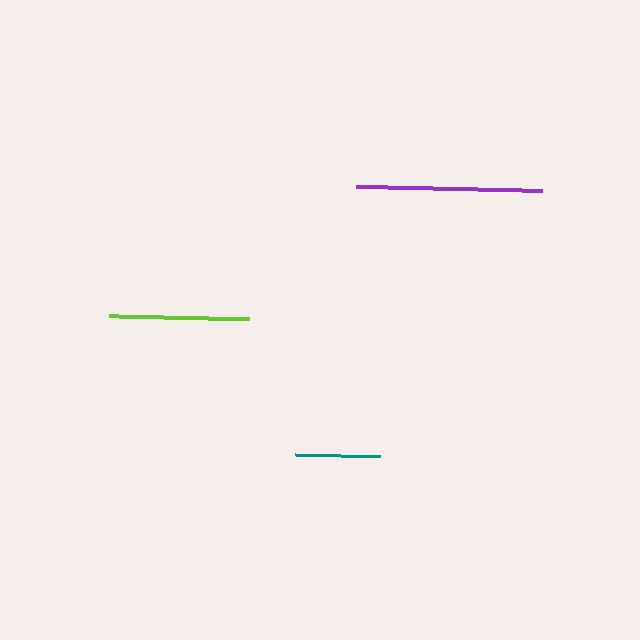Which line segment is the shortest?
The teal line is the shortest at approximately 85 pixels.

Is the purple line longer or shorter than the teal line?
The purple line is longer than the teal line.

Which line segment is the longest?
The purple line is the longest at approximately 186 pixels.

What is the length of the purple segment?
The purple segment is approximately 186 pixels long.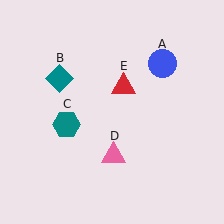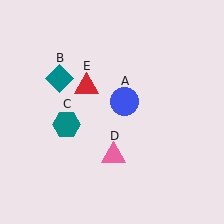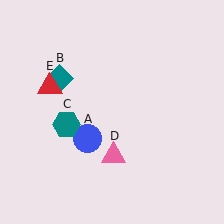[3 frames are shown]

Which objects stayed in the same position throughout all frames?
Teal diamond (object B) and teal hexagon (object C) and pink triangle (object D) remained stationary.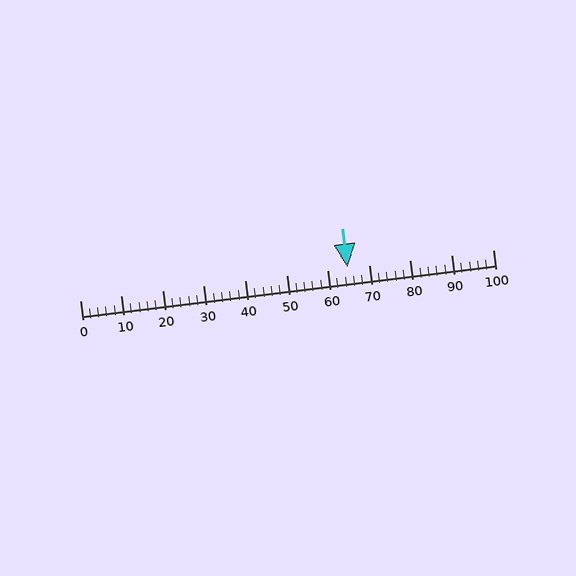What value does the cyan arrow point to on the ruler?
The cyan arrow points to approximately 65.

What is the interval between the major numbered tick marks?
The major tick marks are spaced 10 units apart.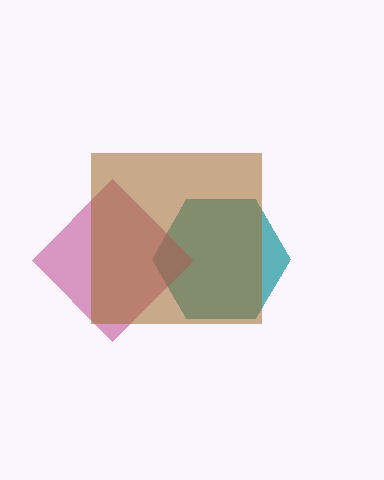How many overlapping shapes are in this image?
There are 3 overlapping shapes in the image.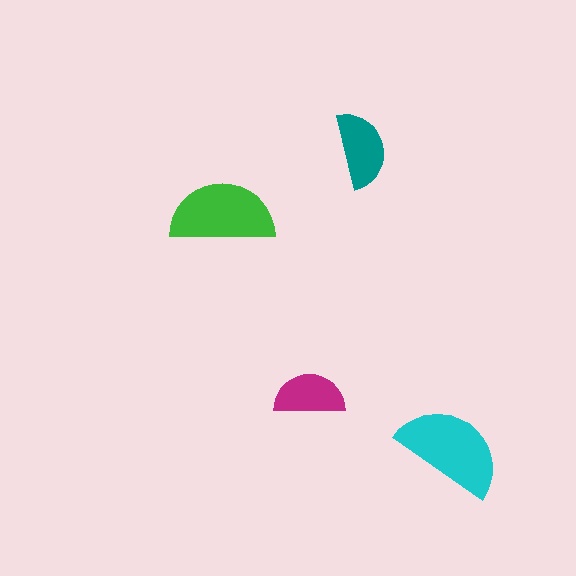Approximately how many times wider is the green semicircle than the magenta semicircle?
About 1.5 times wider.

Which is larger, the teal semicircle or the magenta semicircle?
The teal one.